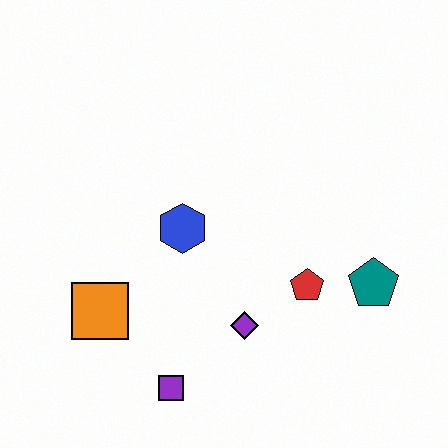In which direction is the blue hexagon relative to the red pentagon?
The blue hexagon is to the left of the red pentagon.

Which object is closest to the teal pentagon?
The red pentagon is closest to the teal pentagon.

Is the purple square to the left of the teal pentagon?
Yes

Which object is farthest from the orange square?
The teal pentagon is farthest from the orange square.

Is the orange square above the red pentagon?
No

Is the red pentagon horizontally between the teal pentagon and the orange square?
Yes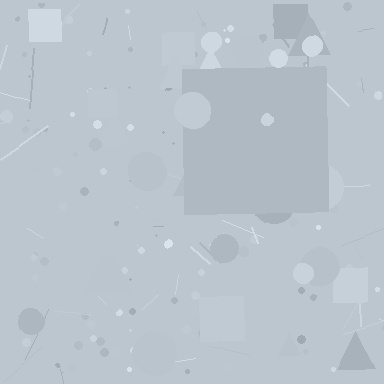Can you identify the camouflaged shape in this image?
The camouflaged shape is a square.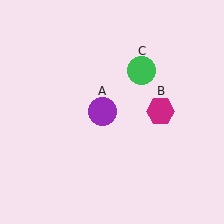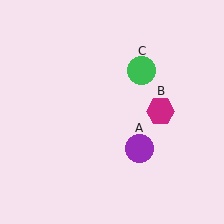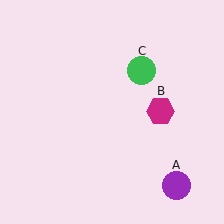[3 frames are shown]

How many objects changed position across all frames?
1 object changed position: purple circle (object A).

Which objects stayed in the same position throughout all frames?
Magenta hexagon (object B) and green circle (object C) remained stationary.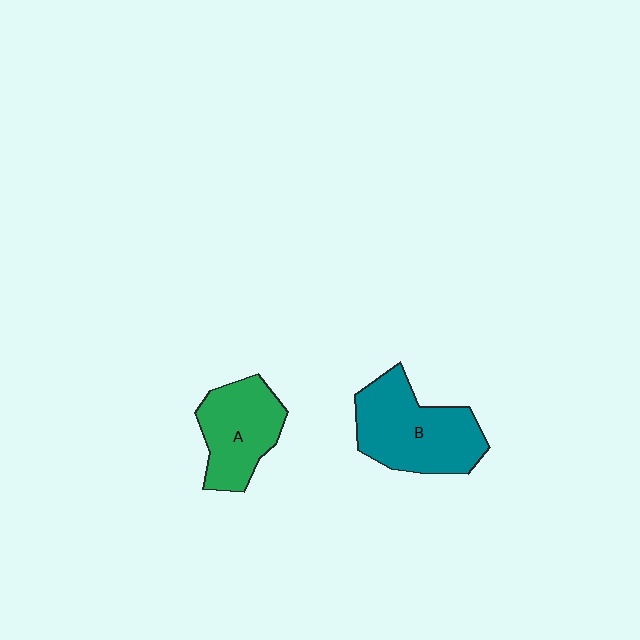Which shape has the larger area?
Shape B (teal).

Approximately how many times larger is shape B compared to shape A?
Approximately 1.3 times.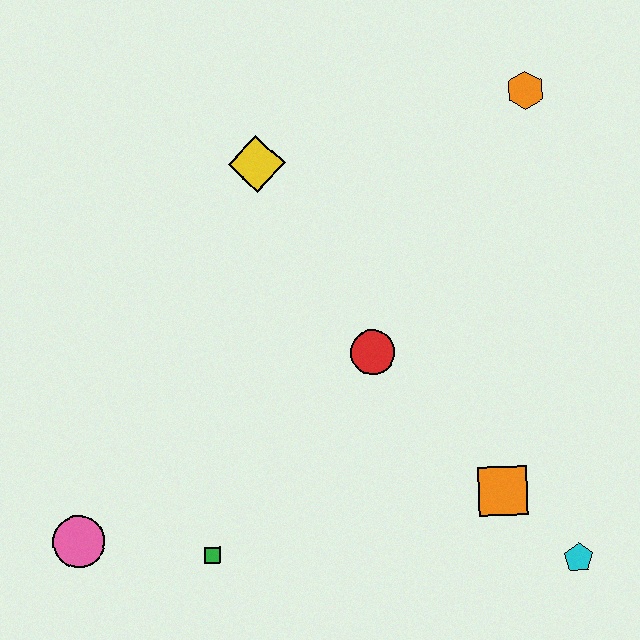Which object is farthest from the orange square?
The pink circle is farthest from the orange square.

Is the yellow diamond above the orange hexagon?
No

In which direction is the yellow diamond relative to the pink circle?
The yellow diamond is above the pink circle.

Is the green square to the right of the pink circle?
Yes